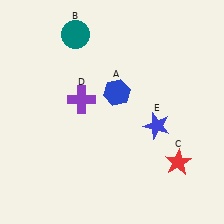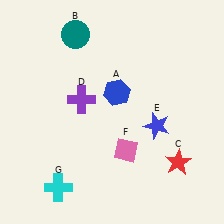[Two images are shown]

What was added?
A pink diamond (F), a cyan cross (G) were added in Image 2.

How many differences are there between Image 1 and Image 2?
There are 2 differences between the two images.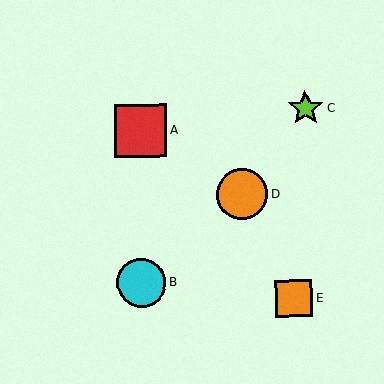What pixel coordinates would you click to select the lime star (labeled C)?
Click at (305, 108) to select the lime star C.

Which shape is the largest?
The red square (labeled A) is the largest.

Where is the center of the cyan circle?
The center of the cyan circle is at (142, 283).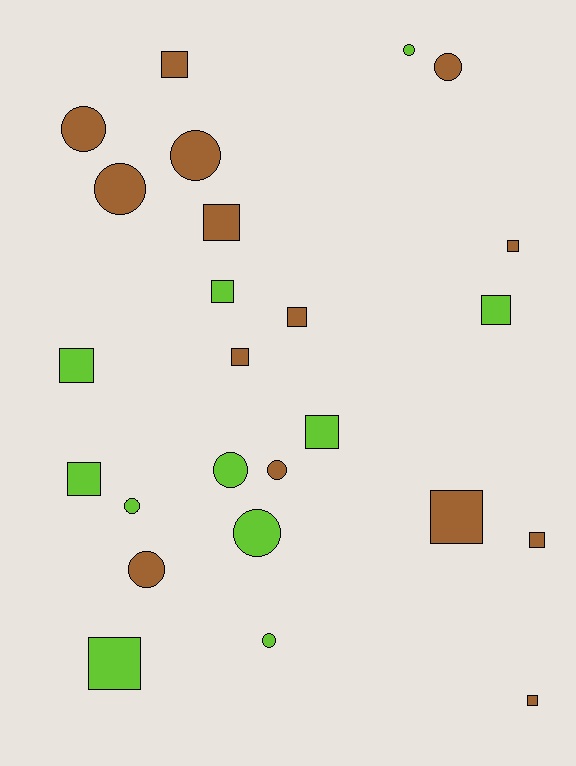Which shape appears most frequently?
Square, with 14 objects.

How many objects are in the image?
There are 25 objects.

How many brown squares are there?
There are 8 brown squares.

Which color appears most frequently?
Brown, with 14 objects.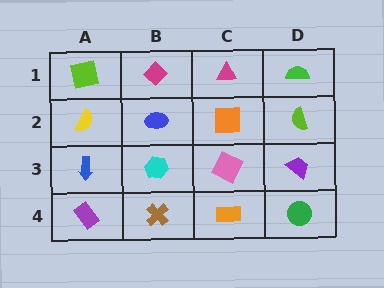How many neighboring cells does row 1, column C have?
3.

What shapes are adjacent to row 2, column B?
A magenta diamond (row 1, column B), a cyan hexagon (row 3, column B), a yellow semicircle (row 2, column A), an orange square (row 2, column C).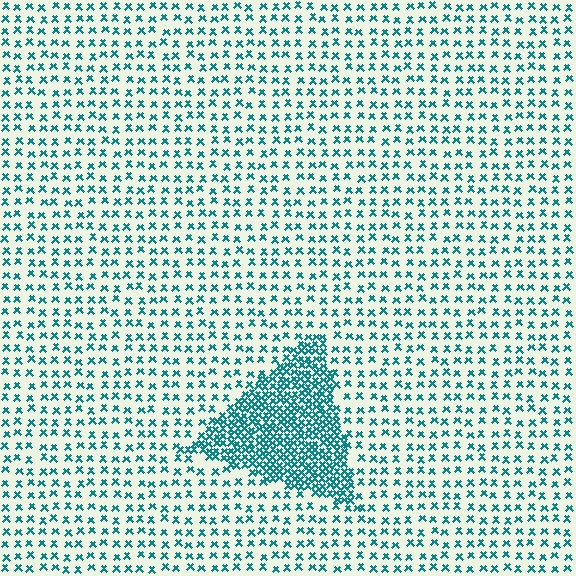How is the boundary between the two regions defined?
The boundary is defined by a change in element density (approximately 3.0x ratio). All elements are the same color, size, and shape.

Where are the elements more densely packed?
The elements are more densely packed inside the triangle boundary.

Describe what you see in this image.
The image contains small teal elements arranged at two different densities. A triangle-shaped region is visible where the elements are more densely packed than the surrounding area.